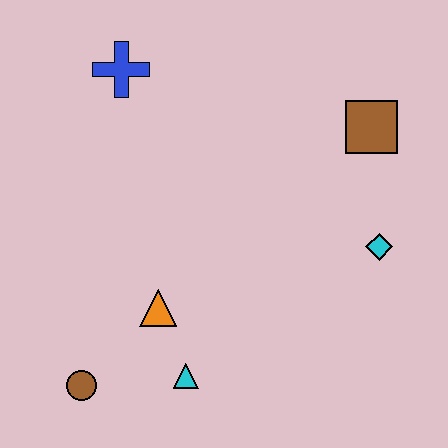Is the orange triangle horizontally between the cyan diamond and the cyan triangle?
No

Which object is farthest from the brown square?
The brown circle is farthest from the brown square.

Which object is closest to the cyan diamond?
The brown square is closest to the cyan diamond.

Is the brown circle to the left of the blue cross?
Yes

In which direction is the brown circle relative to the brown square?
The brown circle is to the left of the brown square.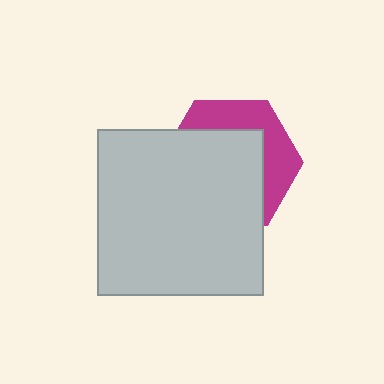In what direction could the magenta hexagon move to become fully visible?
The magenta hexagon could move toward the upper-right. That would shift it out from behind the light gray square entirely.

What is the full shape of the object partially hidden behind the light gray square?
The partially hidden object is a magenta hexagon.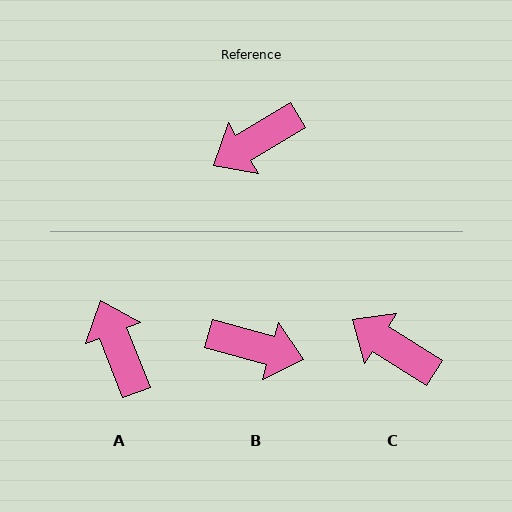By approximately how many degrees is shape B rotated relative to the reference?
Approximately 133 degrees counter-clockwise.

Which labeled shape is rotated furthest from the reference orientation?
B, about 133 degrees away.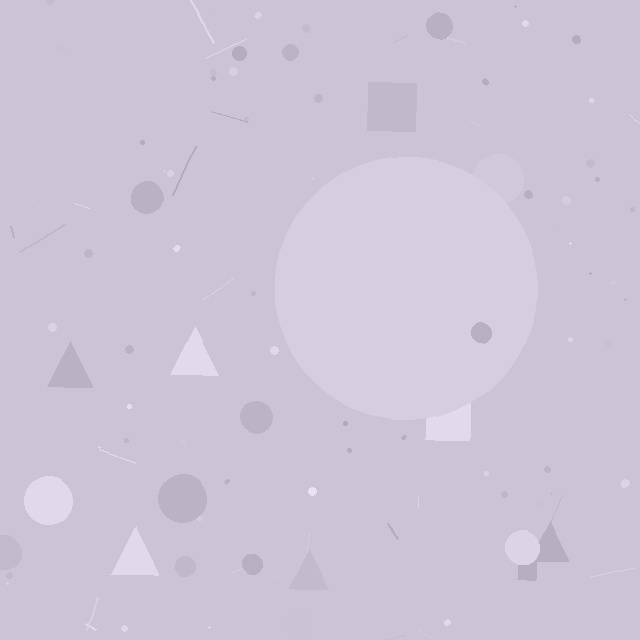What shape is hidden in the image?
A circle is hidden in the image.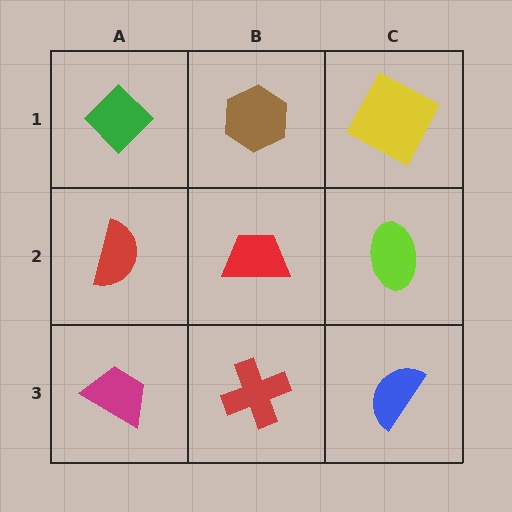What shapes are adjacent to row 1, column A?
A red semicircle (row 2, column A), a brown hexagon (row 1, column B).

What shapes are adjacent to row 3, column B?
A red trapezoid (row 2, column B), a magenta trapezoid (row 3, column A), a blue semicircle (row 3, column C).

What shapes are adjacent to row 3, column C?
A lime ellipse (row 2, column C), a red cross (row 3, column B).